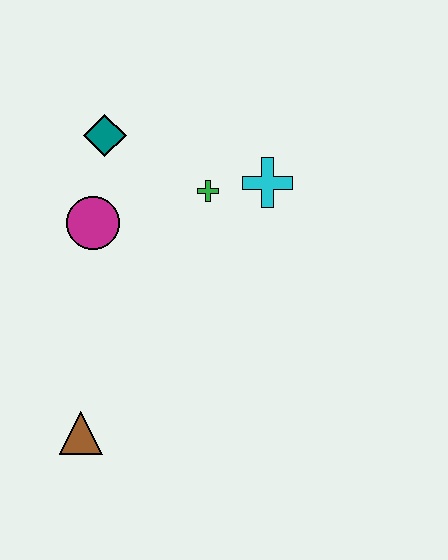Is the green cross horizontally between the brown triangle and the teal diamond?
No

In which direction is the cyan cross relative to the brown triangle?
The cyan cross is above the brown triangle.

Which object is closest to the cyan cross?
The green cross is closest to the cyan cross.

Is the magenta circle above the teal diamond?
No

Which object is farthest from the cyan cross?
The brown triangle is farthest from the cyan cross.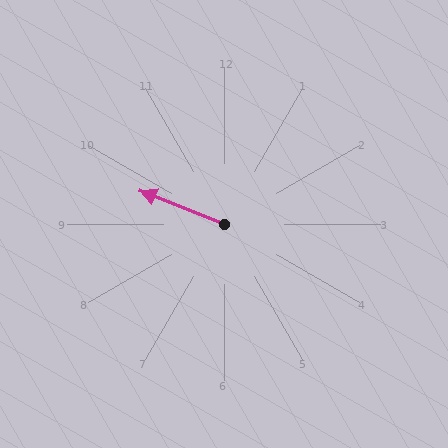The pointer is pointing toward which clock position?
Roughly 10 o'clock.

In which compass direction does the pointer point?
West.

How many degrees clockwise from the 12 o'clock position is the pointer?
Approximately 292 degrees.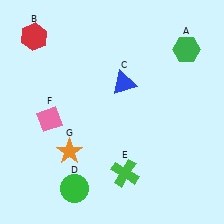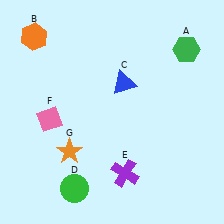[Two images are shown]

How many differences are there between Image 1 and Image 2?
There are 2 differences between the two images.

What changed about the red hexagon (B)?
In Image 1, B is red. In Image 2, it changed to orange.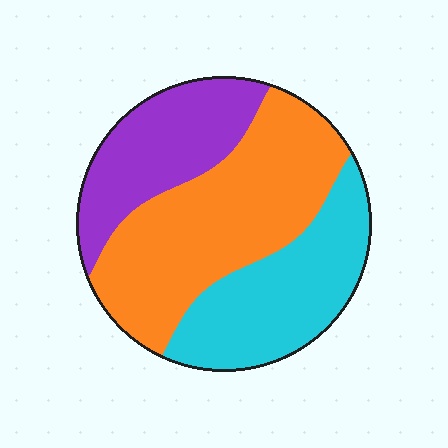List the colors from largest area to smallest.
From largest to smallest: orange, cyan, purple.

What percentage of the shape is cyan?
Cyan covers around 30% of the shape.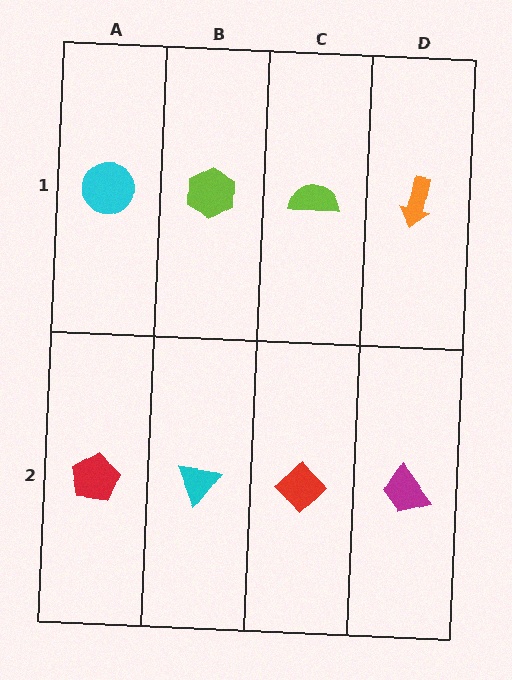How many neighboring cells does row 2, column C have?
3.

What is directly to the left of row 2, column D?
A red diamond.